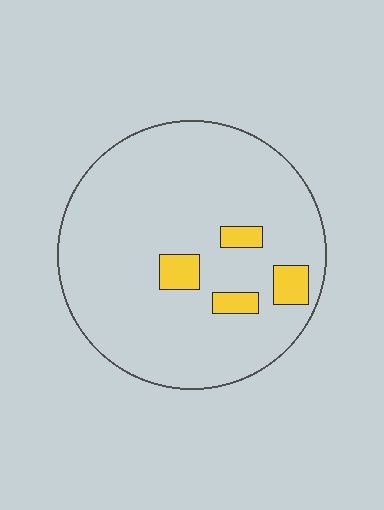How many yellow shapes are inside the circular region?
4.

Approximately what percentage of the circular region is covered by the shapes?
Approximately 10%.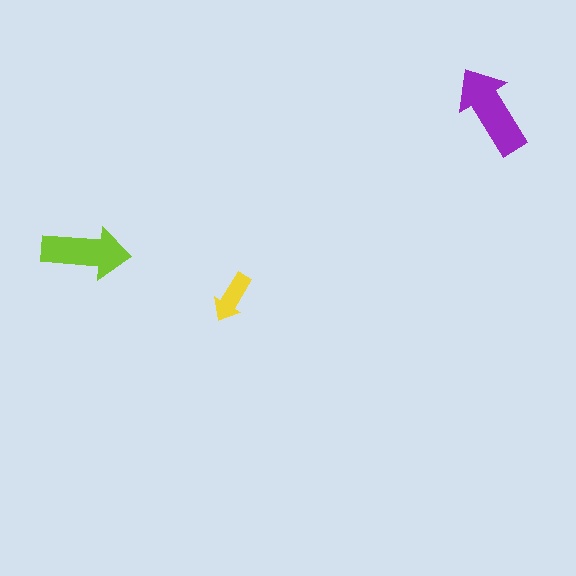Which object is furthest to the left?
The lime arrow is leftmost.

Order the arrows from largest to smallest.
the purple one, the lime one, the yellow one.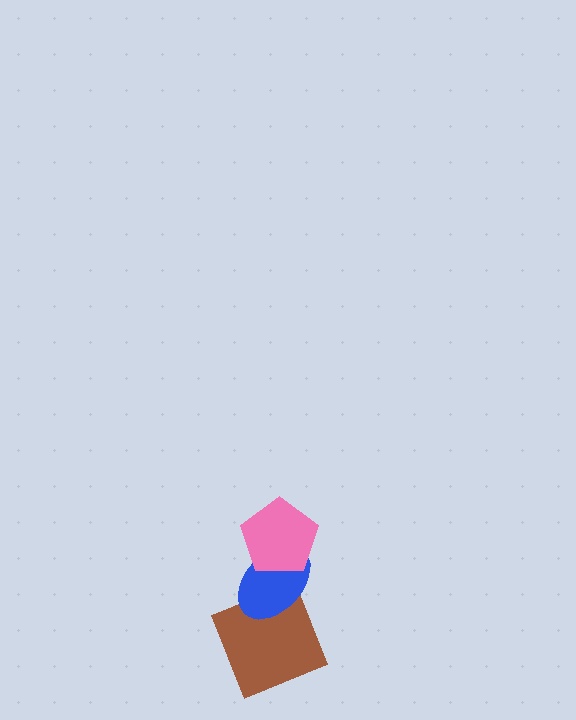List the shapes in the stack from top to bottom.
From top to bottom: the pink pentagon, the blue ellipse, the brown square.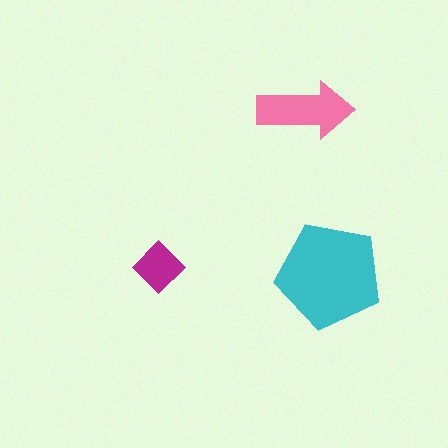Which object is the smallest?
The magenta diamond.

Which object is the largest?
The cyan pentagon.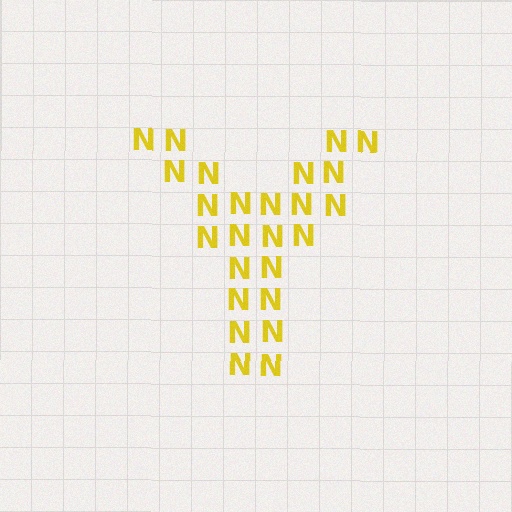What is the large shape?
The large shape is the letter Y.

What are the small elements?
The small elements are letter N's.